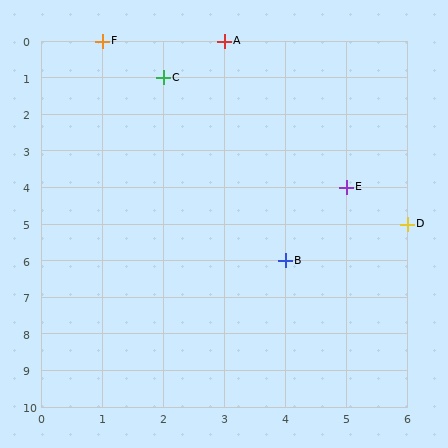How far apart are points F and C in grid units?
Points F and C are 1 column and 1 row apart (about 1.4 grid units diagonally).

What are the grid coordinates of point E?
Point E is at grid coordinates (5, 4).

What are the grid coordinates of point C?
Point C is at grid coordinates (2, 1).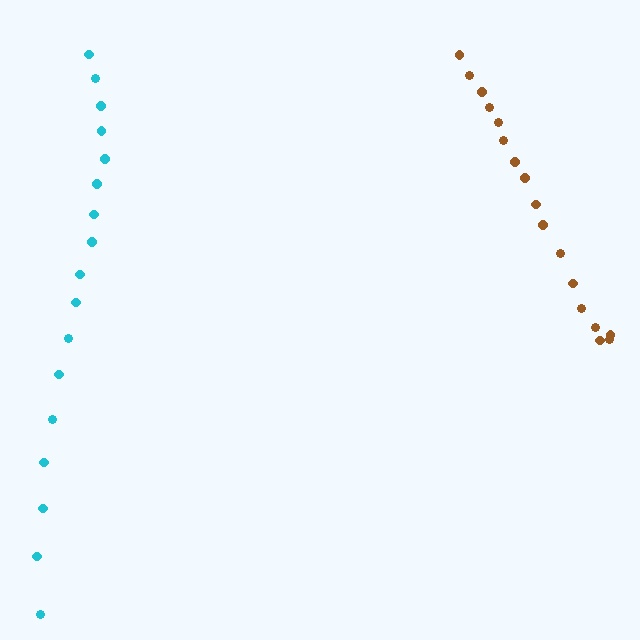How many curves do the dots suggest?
There are 2 distinct paths.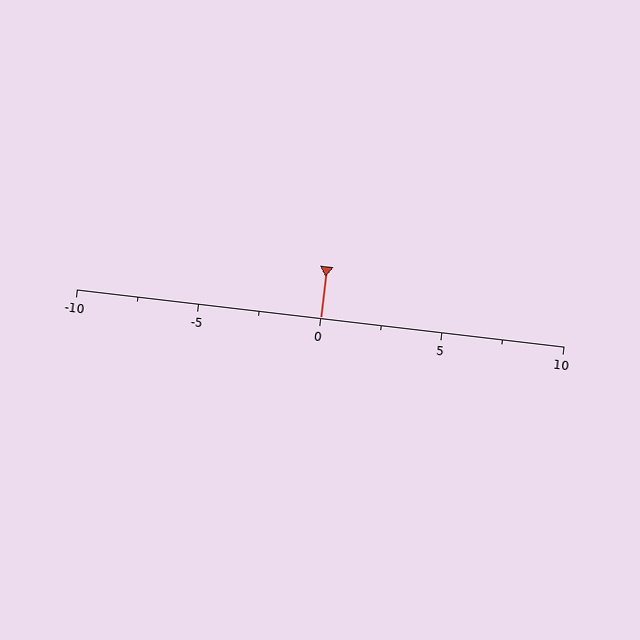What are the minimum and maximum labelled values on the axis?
The axis runs from -10 to 10.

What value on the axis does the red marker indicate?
The marker indicates approximately 0.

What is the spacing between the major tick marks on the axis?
The major ticks are spaced 5 apart.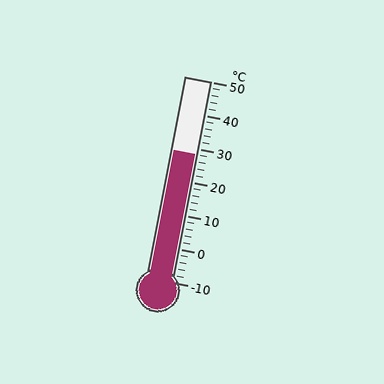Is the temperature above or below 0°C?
The temperature is above 0°C.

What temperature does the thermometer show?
The thermometer shows approximately 28°C.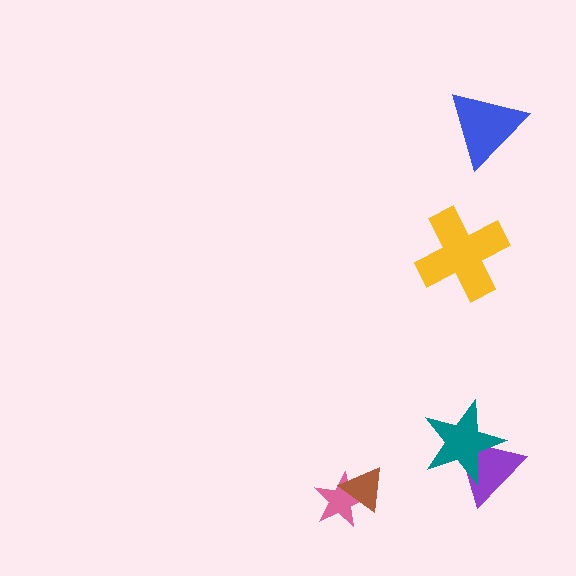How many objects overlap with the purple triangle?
1 object overlaps with the purple triangle.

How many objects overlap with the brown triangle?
1 object overlaps with the brown triangle.